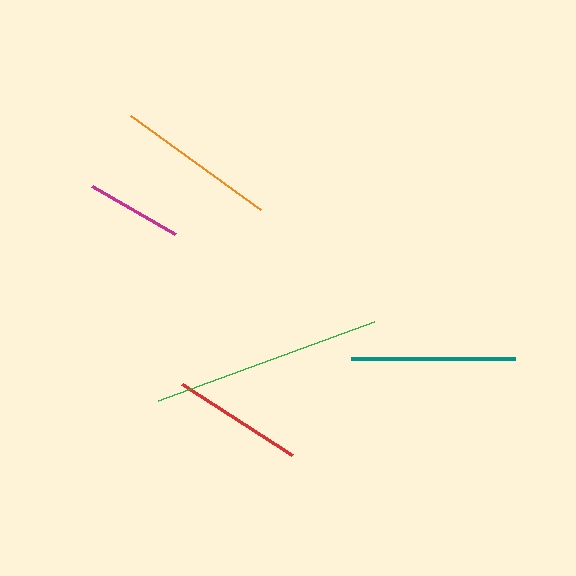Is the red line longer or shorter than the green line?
The green line is longer than the red line.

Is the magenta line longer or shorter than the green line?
The green line is longer than the magenta line.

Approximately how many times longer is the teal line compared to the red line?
The teal line is approximately 1.2 times the length of the red line.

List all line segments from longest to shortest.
From longest to shortest: green, teal, orange, red, magenta.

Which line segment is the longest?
The green line is the longest at approximately 230 pixels.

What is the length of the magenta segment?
The magenta segment is approximately 96 pixels long.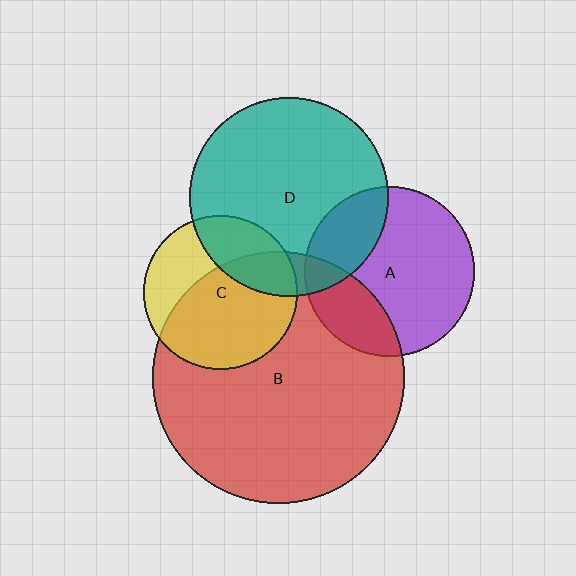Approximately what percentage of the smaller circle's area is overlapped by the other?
Approximately 15%.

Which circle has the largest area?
Circle B (red).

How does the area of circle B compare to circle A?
Approximately 2.2 times.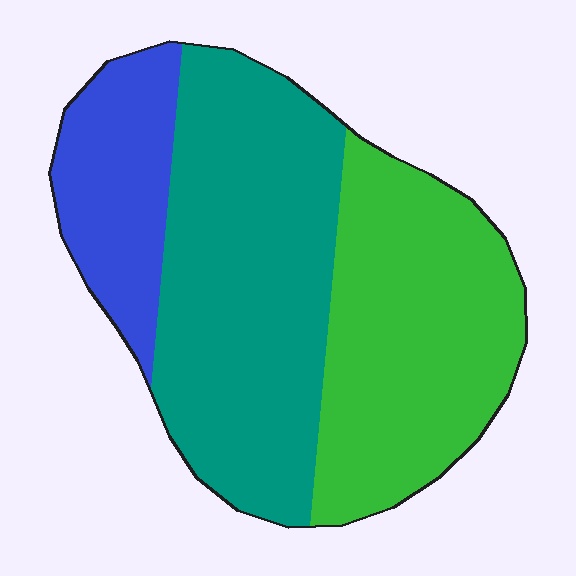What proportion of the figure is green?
Green covers roughly 35% of the figure.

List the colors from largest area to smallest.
From largest to smallest: teal, green, blue.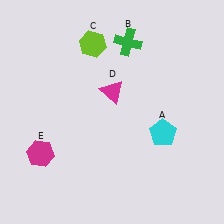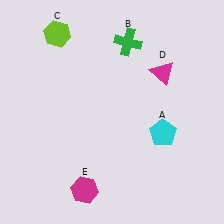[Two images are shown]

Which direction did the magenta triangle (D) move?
The magenta triangle (D) moved right.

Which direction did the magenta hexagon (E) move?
The magenta hexagon (E) moved right.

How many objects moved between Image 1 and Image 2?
3 objects moved between the two images.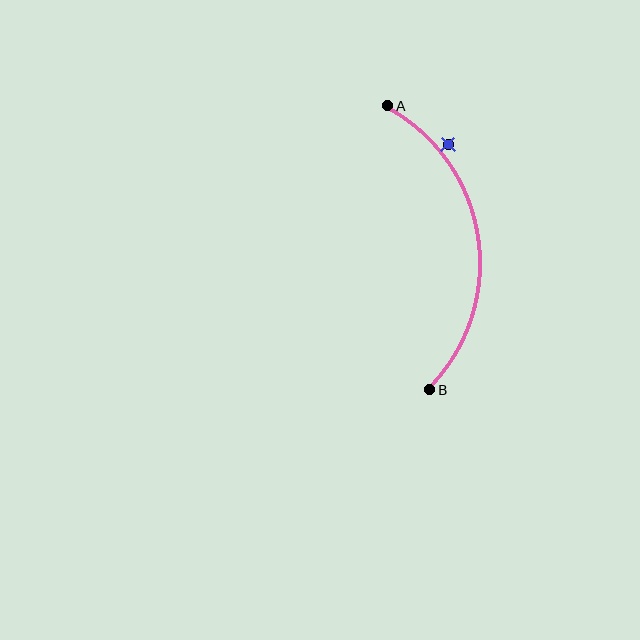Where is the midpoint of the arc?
The arc midpoint is the point on the curve farthest from the straight line joining A and B. It sits to the right of that line.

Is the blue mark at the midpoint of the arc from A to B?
No — the blue mark does not lie on the arc at all. It sits slightly outside the curve.